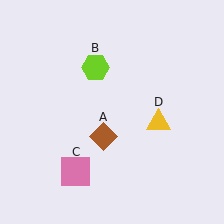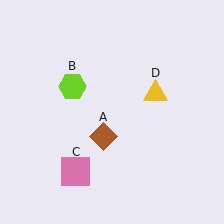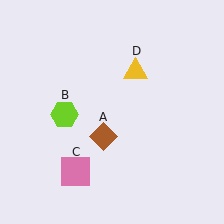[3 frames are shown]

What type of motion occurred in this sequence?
The lime hexagon (object B), yellow triangle (object D) rotated counterclockwise around the center of the scene.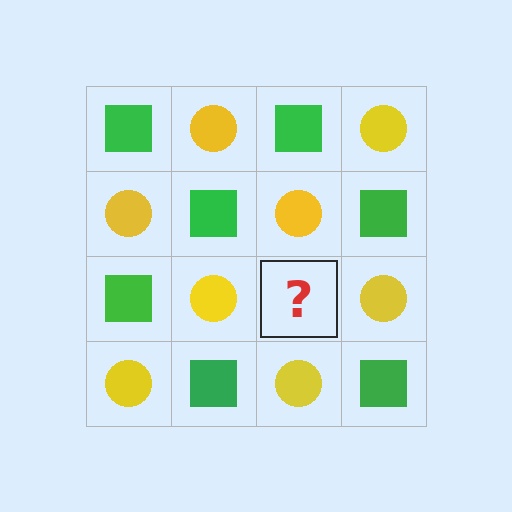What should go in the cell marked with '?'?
The missing cell should contain a green square.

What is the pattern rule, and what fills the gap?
The rule is that it alternates green square and yellow circle in a checkerboard pattern. The gap should be filled with a green square.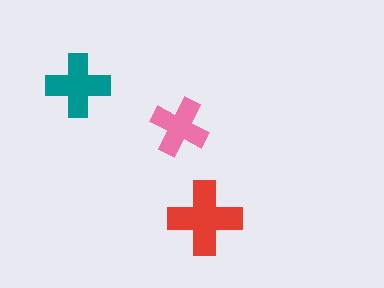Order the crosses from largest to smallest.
the red one, the teal one, the pink one.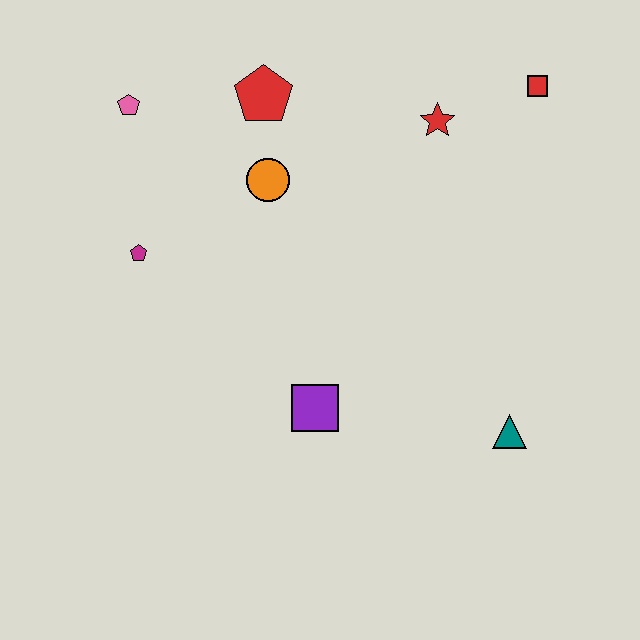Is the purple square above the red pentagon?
No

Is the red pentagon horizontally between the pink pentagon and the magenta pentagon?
No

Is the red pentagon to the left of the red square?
Yes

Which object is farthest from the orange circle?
The teal triangle is farthest from the orange circle.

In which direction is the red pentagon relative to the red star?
The red pentagon is to the left of the red star.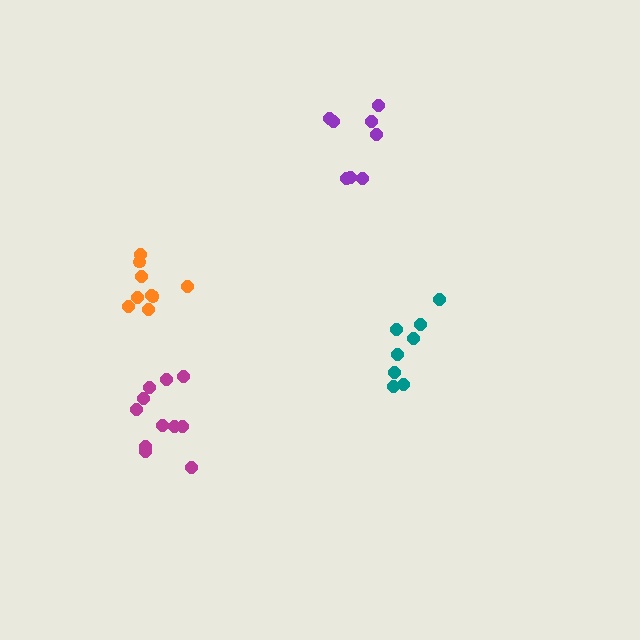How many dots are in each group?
Group 1: 8 dots, Group 2: 8 dots, Group 3: 11 dots, Group 4: 9 dots (36 total).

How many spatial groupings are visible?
There are 4 spatial groupings.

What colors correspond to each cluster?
The clusters are colored: teal, purple, magenta, orange.